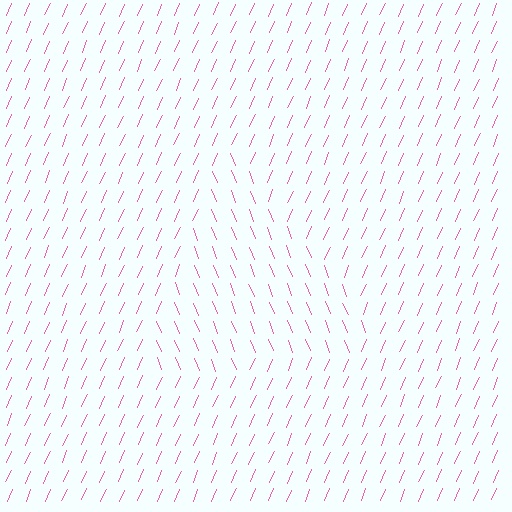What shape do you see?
I see a triangle.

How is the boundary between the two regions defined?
The boundary is defined purely by a change in line orientation (approximately 45 degrees difference). All lines are the same color and thickness.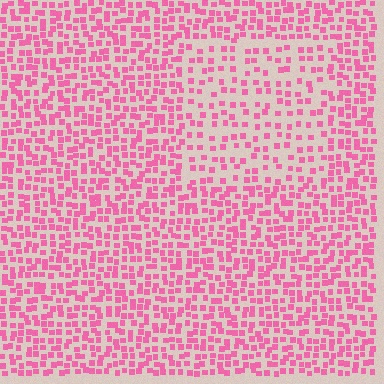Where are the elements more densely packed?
The elements are more densely packed outside the rectangle boundary.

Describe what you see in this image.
The image contains small pink elements arranged at two different densities. A rectangle-shaped region is visible where the elements are less densely packed than the surrounding area.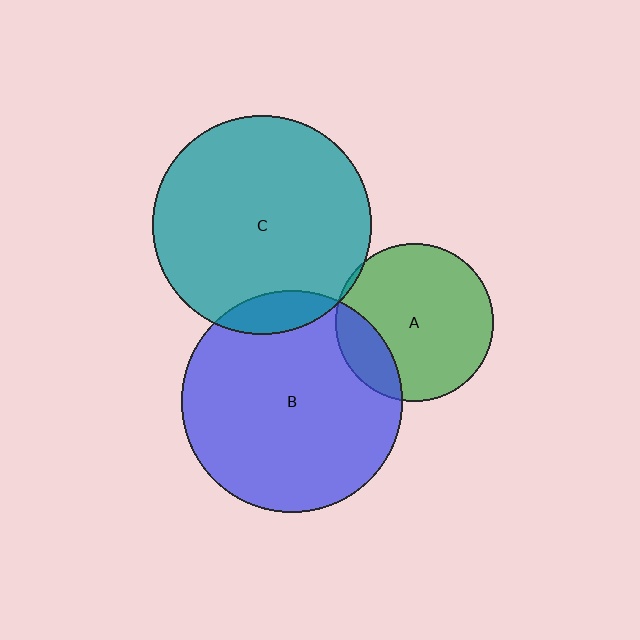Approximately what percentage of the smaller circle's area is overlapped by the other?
Approximately 5%.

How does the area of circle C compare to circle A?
Approximately 1.9 times.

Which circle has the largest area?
Circle B (blue).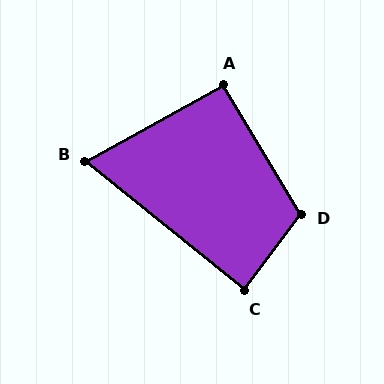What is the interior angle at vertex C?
Approximately 88 degrees (approximately right).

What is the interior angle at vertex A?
Approximately 92 degrees (approximately right).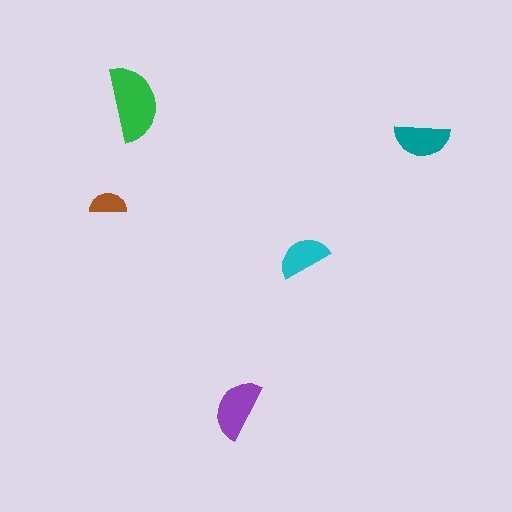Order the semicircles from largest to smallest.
the green one, the purple one, the teal one, the cyan one, the brown one.